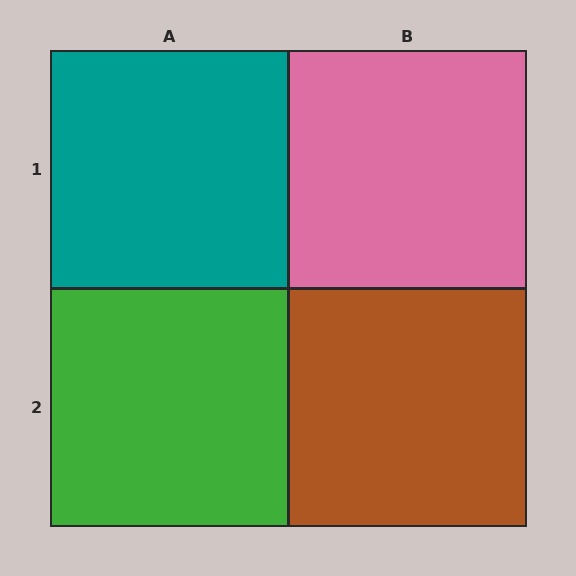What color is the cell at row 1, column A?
Teal.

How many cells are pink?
1 cell is pink.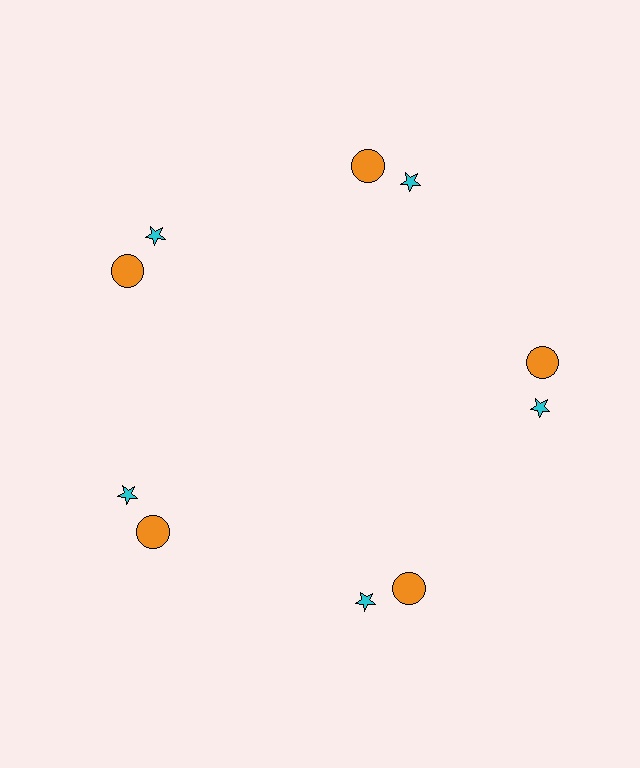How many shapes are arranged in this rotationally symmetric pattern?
There are 10 shapes, arranged in 5 groups of 2.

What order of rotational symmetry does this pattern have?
This pattern has 5-fold rotational symmetry.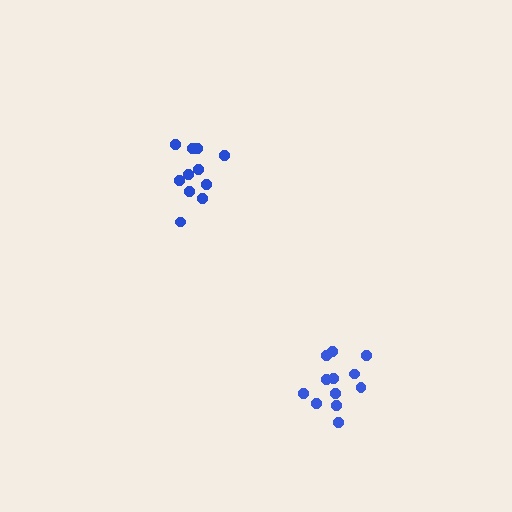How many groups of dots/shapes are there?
There are 2 groups.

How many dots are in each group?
Group 1: 12 dots, Group 2: 11 dots (23 total).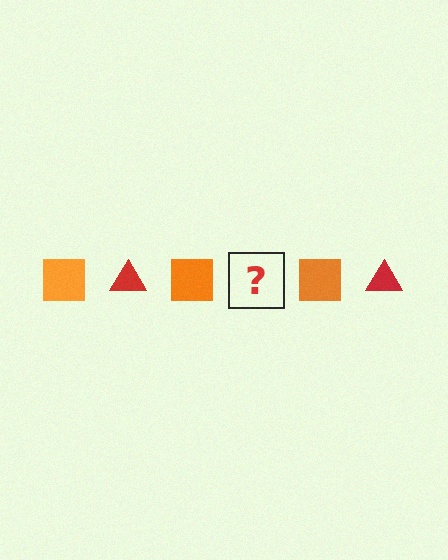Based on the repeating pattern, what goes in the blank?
The blank should be a red triangle.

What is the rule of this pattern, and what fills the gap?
The rule is that the pattern alternates between orange square and red triangle. The gap should be filled with a red triangle.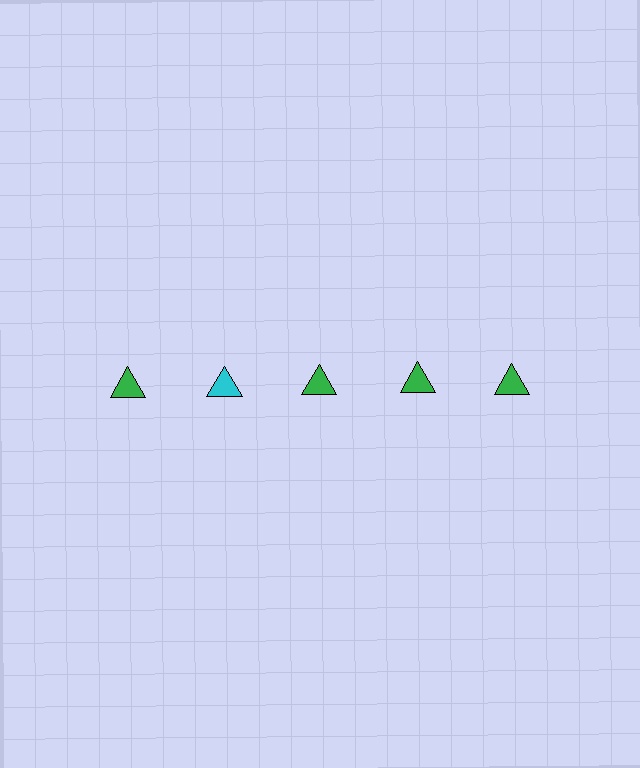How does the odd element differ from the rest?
It has a different color: cyan instead of green.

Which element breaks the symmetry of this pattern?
The cyan triangle in the top row, second from left column breaks the symmetry. All other shapes are green triangles.